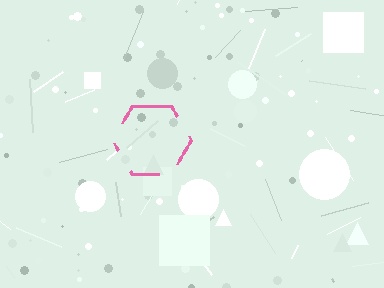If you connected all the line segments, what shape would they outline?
They would outline a hexagon.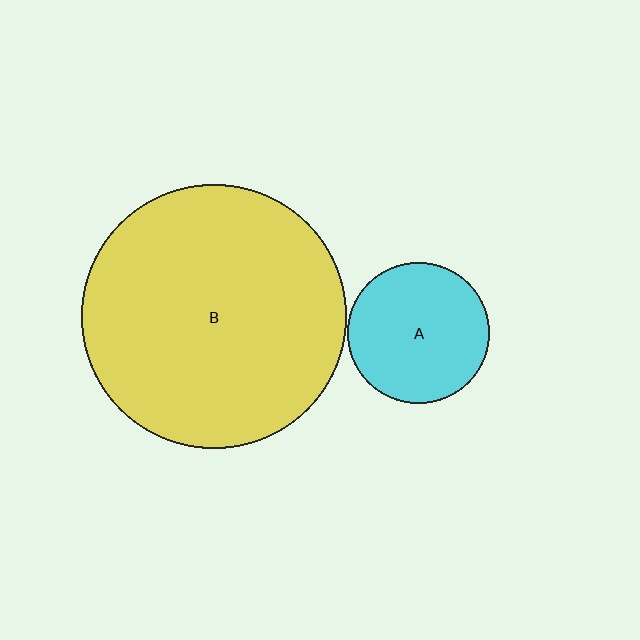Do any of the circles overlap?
No, none of the circles overlap.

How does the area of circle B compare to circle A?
Approximately 3.5 times.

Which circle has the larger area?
Circle B (yellow).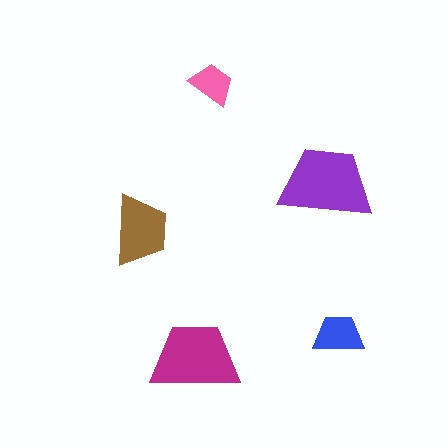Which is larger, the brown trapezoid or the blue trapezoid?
The brown one.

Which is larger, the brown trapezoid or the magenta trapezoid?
The magenta one.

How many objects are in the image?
There are 5 objects in the image.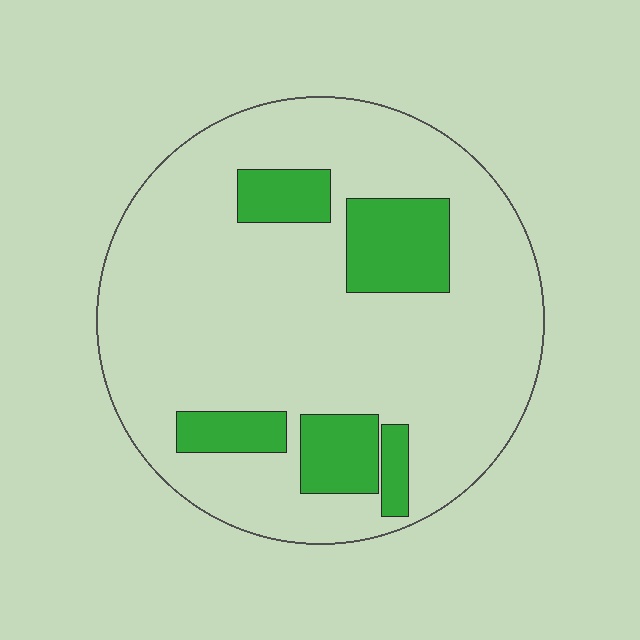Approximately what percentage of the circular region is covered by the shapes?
Approximately 20%.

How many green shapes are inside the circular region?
5.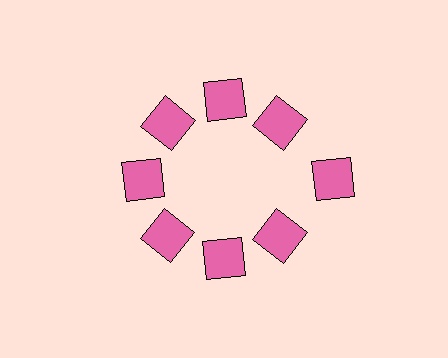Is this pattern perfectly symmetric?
No. The 8 pink squares are arranged in a ring, but one element near the 3 o'clock position is pushed outward from the center, breaking the 8-fold rotational symmetry.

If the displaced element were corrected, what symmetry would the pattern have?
It would have 8-fold rotational symmetry — the pattern would map onto itself every 45 degrees.